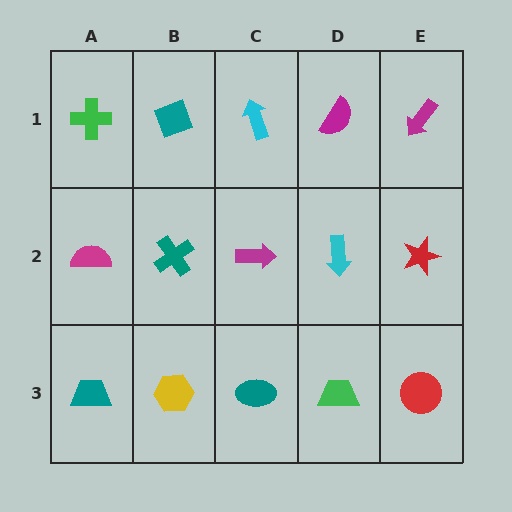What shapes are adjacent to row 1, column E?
A red star (row 2, column E), a magenta semicircle (row 1, column D).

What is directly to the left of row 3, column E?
A green trapezoid.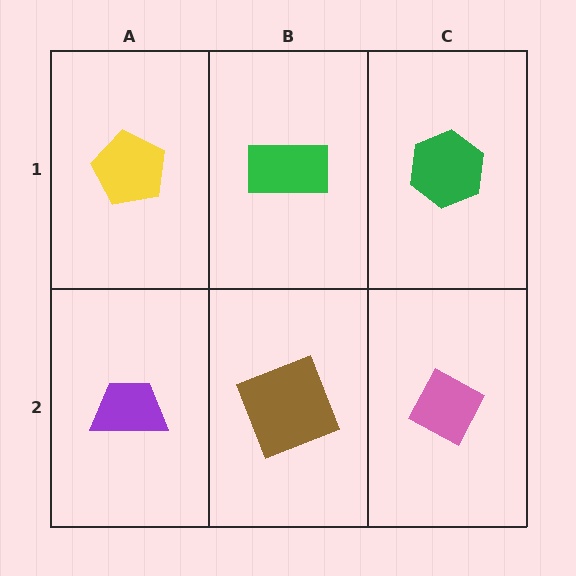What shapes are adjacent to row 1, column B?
A brown square (row 2, column B), a yellow pentagon (row 1, column A), a green hexagon (row 1, column C).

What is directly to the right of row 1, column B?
A green hexagon.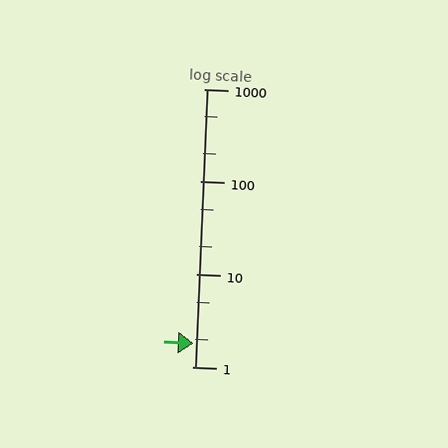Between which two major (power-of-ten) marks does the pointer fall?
The pointer is between 1 and 10.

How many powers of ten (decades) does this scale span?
The scale spans 3 decades, from 1 to 1000.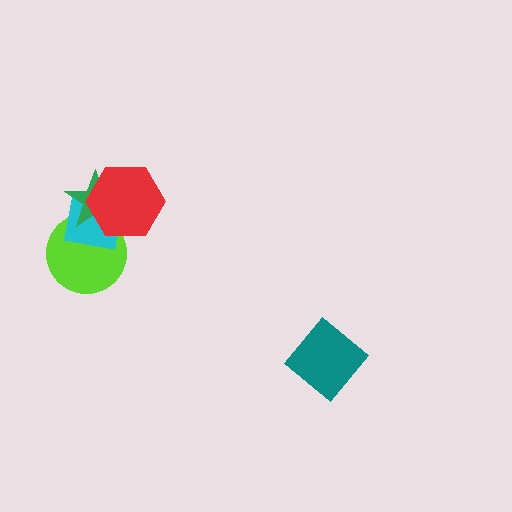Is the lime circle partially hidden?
Yes, it is partially covered by another shape.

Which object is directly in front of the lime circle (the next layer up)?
The cyan square is directly in front of the lime circle.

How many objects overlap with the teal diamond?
0 objects overlap with the teal diamond.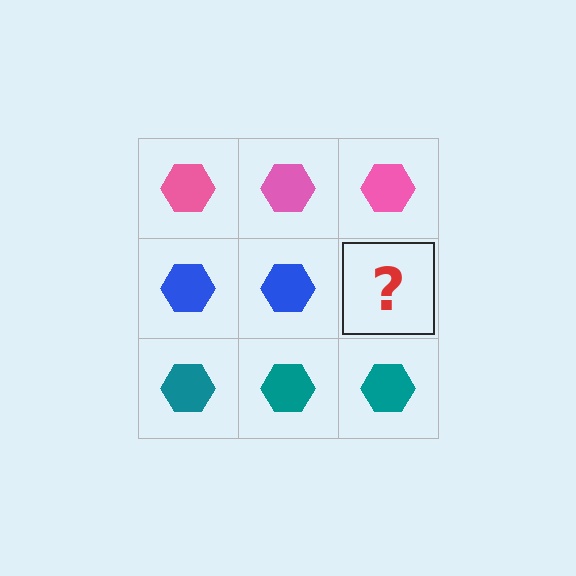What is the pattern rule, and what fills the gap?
The rule is that each row has a consistent color. The gap should be filled with a blue hexagon.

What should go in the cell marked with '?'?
The missing cell should contain a blue hexagon.